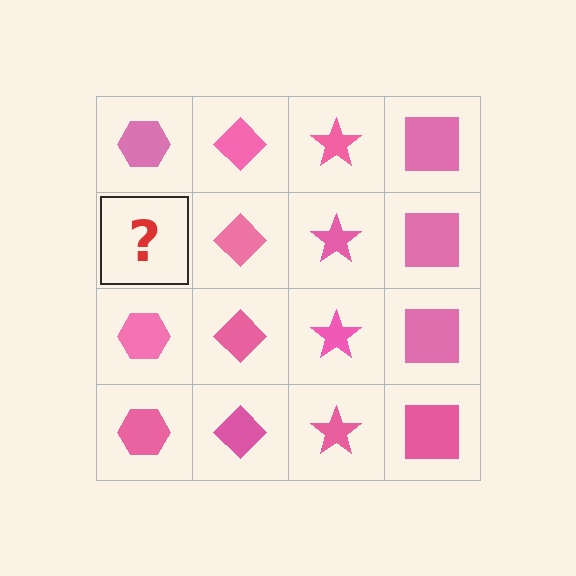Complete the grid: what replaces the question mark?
The question mark should be replaced with a pink hexagon.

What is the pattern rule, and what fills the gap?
The rule is that each column has a consistent shape. The gap should be filled with a pink hexagon.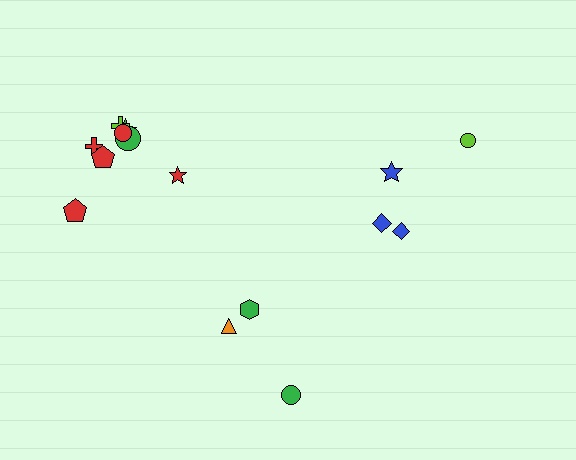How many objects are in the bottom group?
There are 3 objects.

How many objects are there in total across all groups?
There are 15 objects.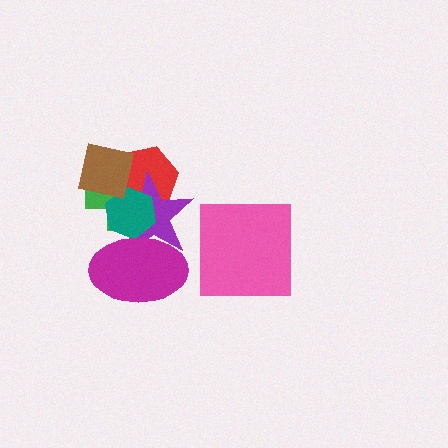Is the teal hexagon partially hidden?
Yes, it is partially covered by another shape.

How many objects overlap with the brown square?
4 objects overlap with the brown square.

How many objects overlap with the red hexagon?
4 objects overlap with the red hexagon.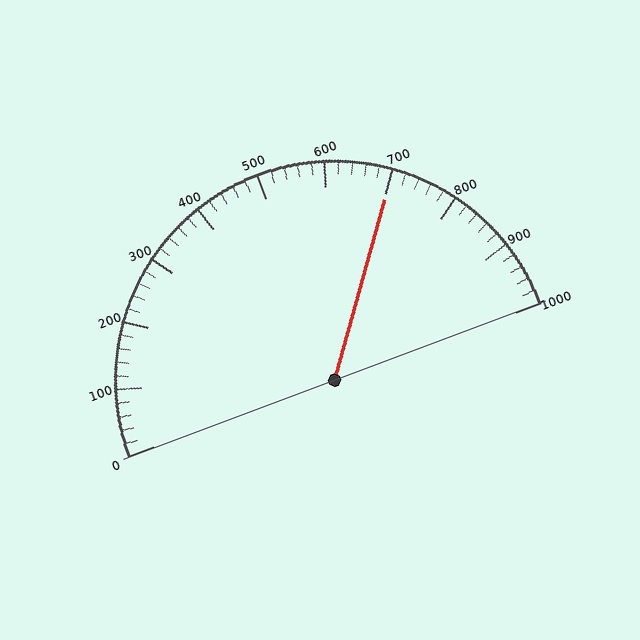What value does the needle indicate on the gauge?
The needle indicates approximately 700.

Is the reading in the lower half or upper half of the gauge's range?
The reading is in the upper half of the range (0 to 1000).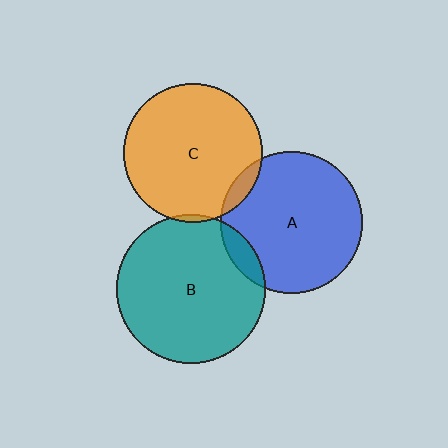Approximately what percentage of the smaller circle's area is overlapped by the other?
Approximately 5%.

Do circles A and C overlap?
Yes.